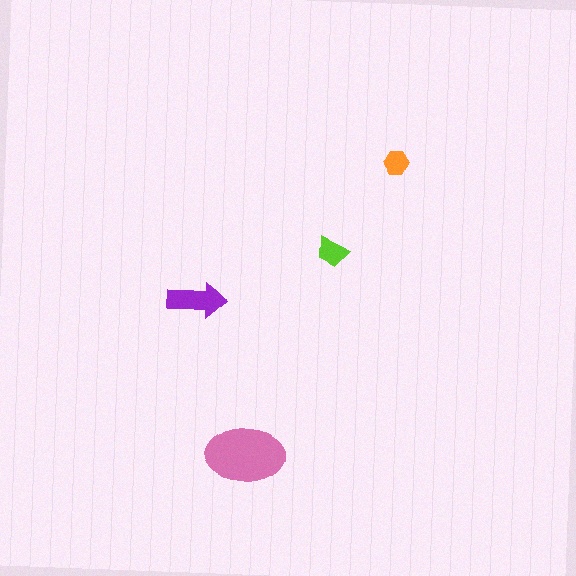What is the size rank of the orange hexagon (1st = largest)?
4th.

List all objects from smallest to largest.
The orange hexagon, the lime trapezoid, the purple arrow, the pink ellipse.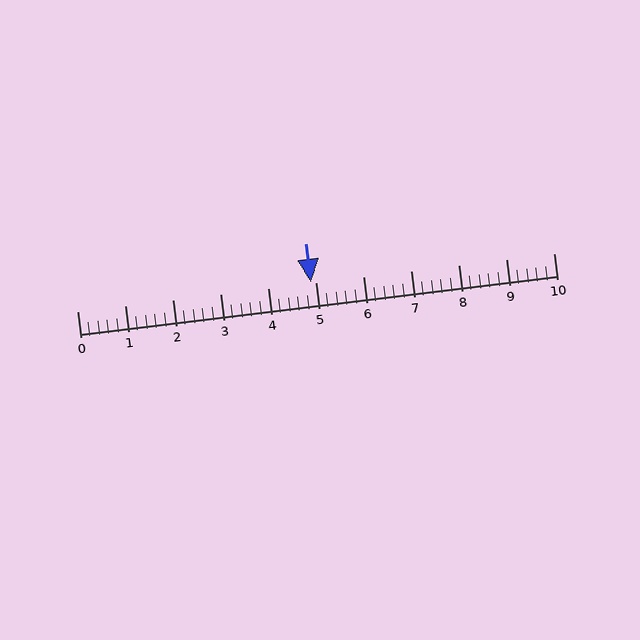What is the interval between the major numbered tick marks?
The major tick marks are spaced 1 units apart.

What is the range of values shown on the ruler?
The ruler shows values from 0 to 10.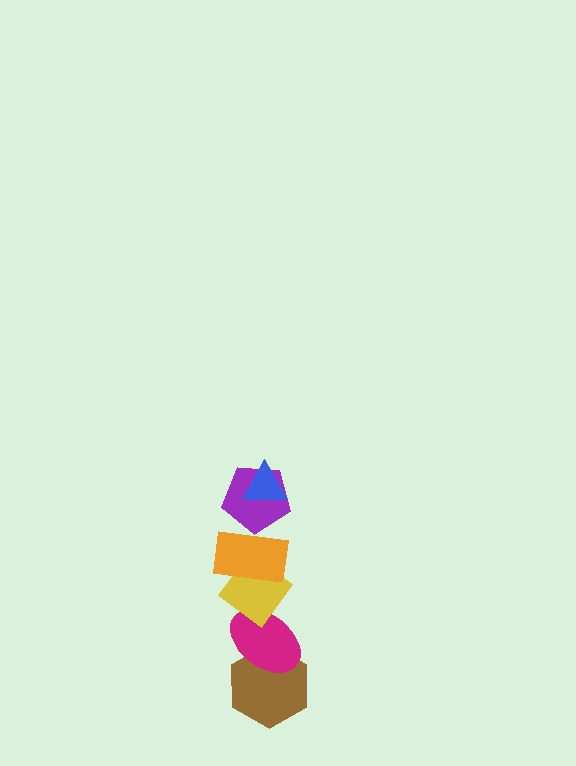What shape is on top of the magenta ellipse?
The yellow diamond is on top of the magenta ellipse.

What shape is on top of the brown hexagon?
The magenta ellipse is on top of the brown hexagon.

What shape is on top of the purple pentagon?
The blue triangle is on top of the purple pentagon.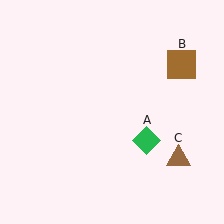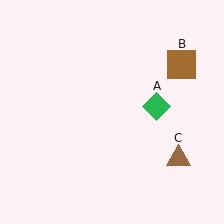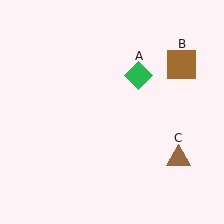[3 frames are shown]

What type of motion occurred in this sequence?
The green diamond (object A) rotated counterclockwise around the center of the scene.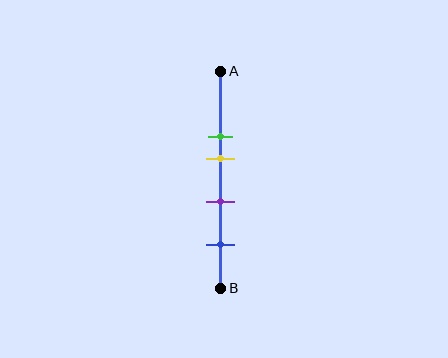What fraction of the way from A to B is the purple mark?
The purple mark is approximately 60% (0.6) of the way from A to B.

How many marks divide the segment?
There are 4 marks dividing the segment.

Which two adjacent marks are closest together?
The green and yellow marks are the closest adjacent pair.